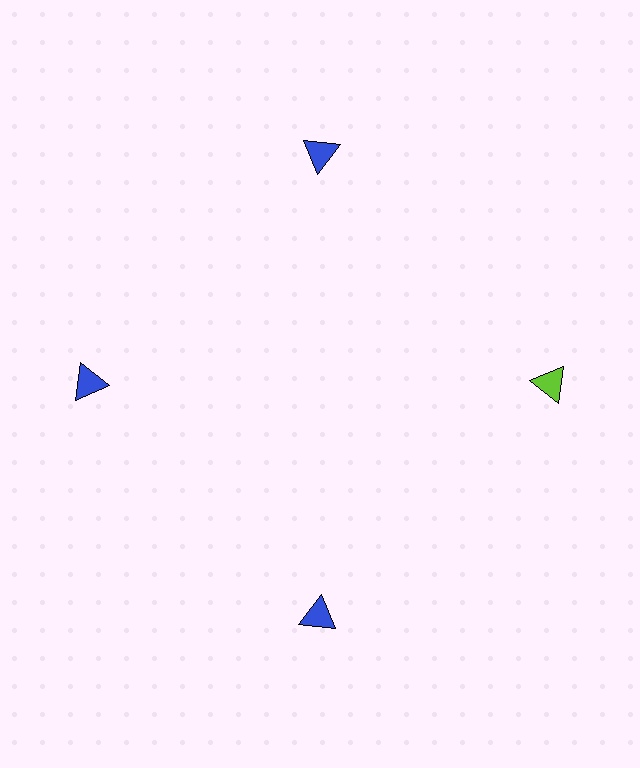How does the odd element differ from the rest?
It has a different color: lime instead of blue.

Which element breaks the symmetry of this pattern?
The lime triangle at roughly the 3 o'clock position breaks the symmetry. All other shapes are blue triangles.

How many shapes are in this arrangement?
There are 4 shapes arranged in a ring pattern.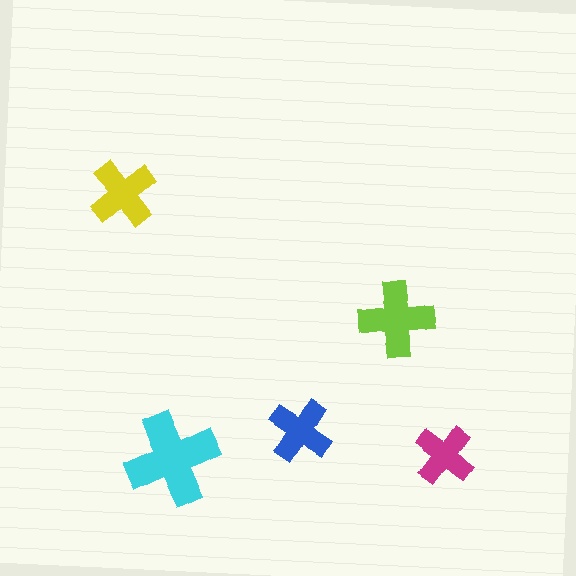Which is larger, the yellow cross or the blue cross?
The yellow one.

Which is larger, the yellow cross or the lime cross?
The lime one.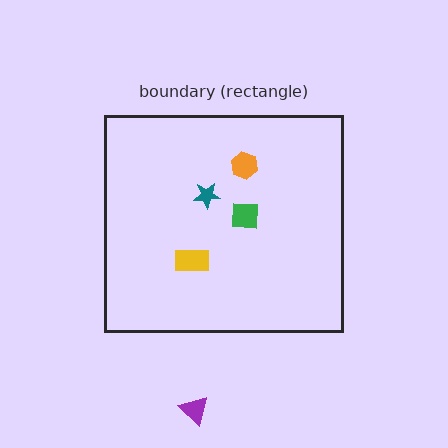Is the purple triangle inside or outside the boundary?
Outside.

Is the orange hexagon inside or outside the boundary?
Inside.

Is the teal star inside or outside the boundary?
Inside.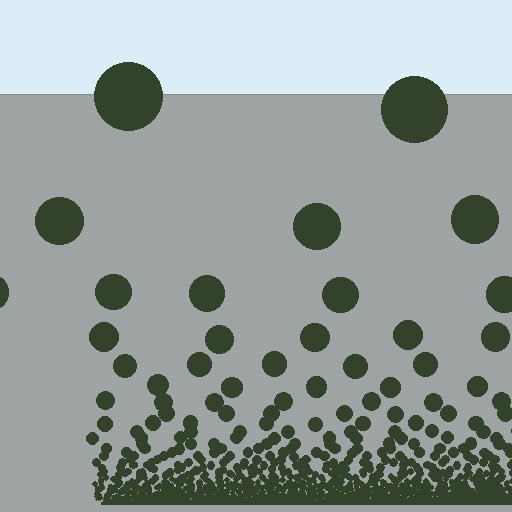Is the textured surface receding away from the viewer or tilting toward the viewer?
The surface appears to tilt toward the viewer. Texture elements get larger and sparser toward the top.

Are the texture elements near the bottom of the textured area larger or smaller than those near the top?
Smaller. The gradient is inverted — elements near the bottom are smaller and denser.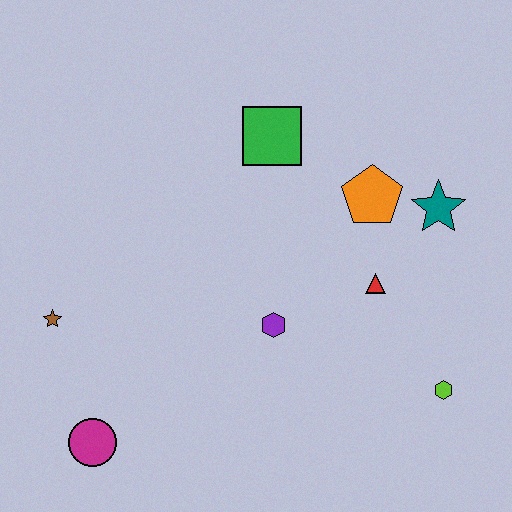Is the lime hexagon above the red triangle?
No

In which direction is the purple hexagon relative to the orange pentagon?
The purple hexagon is below the orange pentagon.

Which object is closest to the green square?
The orange pentagon is closest to the green square.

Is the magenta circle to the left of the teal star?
Yes